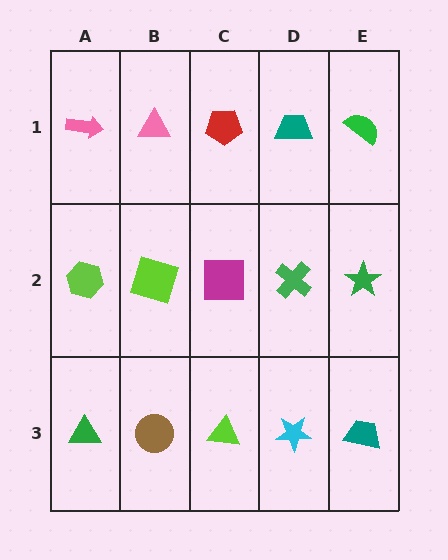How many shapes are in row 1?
5 shapes.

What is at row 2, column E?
A green star.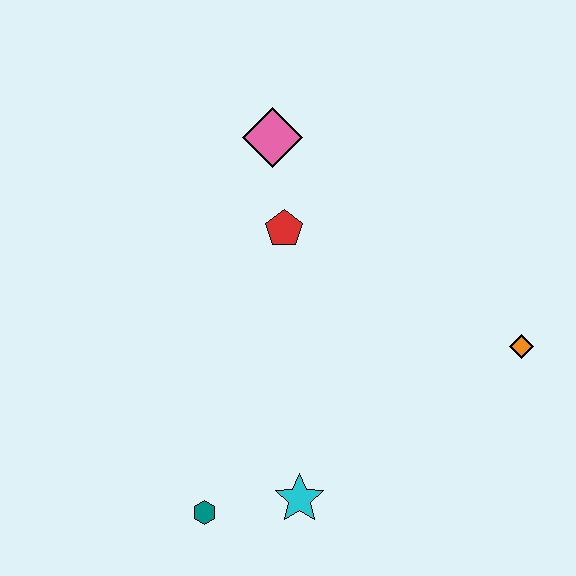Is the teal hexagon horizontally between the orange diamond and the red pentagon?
No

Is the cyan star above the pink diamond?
No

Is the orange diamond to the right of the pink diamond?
Yes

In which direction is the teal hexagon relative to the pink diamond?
The teal hexagon is below the pink diamond.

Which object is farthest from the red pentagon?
The teal hexagon is farthest from the red pentagon.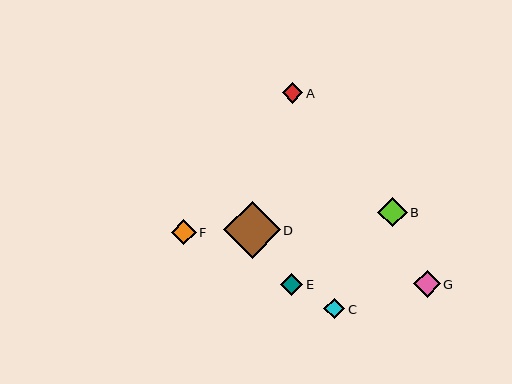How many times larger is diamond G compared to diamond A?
Diamond G is approximately 1.3 times the size of diamond A.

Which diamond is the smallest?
Diamond A is the smallest with a size of approximately 21 pixels.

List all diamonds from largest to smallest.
From largest to smallest: D, B, G, F, E, C, A.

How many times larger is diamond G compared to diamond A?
Diamond G is approximately 1.3 times the size of diamond A.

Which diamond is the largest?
Diamond D is the largest with a size of approximately 57 pixels.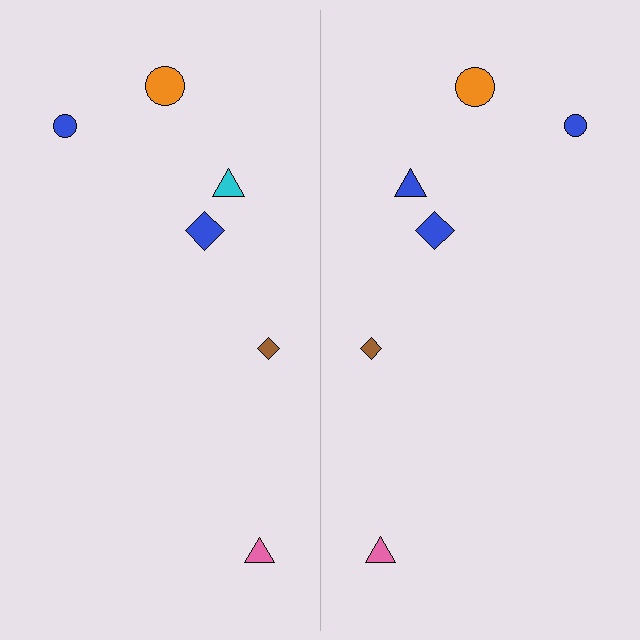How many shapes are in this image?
There are 12 shapes in this image.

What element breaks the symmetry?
The blue triangle on the right side breaks the symmetry — its mirror counterpart is cyan.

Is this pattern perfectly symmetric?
No, the pattern is not perfectly symmetric. The blue triangle on the right side breaks the symmetry — its mirror counterpart is cyan.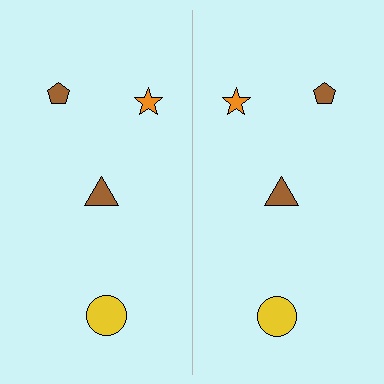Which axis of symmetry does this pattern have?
The pattern has a vertical axis of symmetry running through the center of the image.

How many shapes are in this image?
There are 8 shapes in this image.